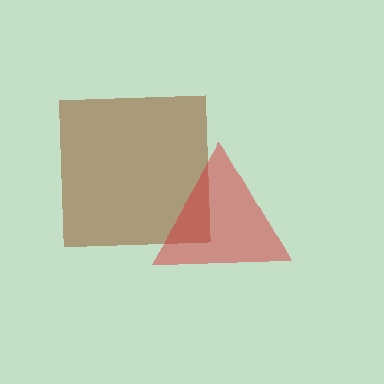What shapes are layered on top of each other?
The layered shapes are: a brown square, a red triangle.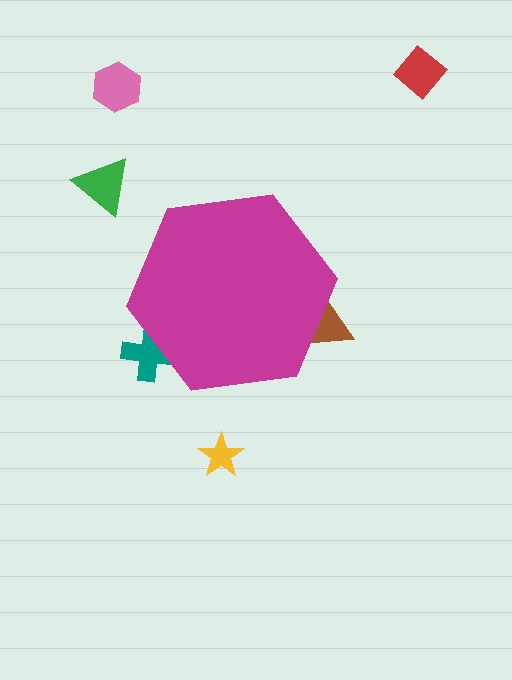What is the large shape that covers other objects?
A magenta hexagon.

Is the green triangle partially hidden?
No, the green triangle is fully visible.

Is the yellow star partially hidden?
No, the yellow star is fully visible.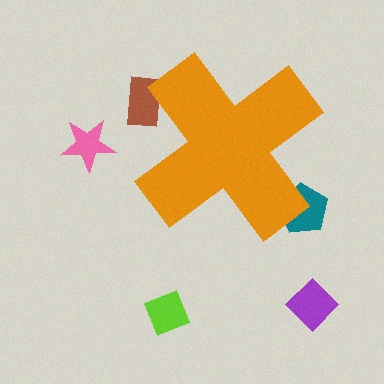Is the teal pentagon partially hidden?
Yes, the teal pentagon is partially hidden behind the orange cross.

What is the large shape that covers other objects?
An orange cross.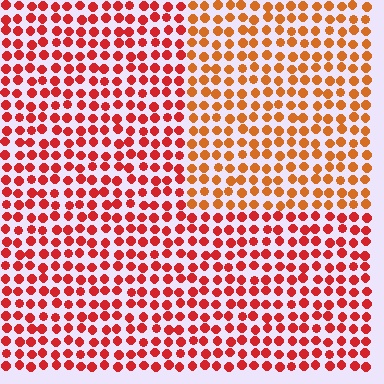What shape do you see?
I see a rectangle.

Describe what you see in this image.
The image is filled with small red elements in a uniform arrangement. A rectangle-shaped region is visible where the elements are tinted to a slightly different hue, forming a subtle color boundary.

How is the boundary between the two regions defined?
The boundary is defined purely by a slight shift in hue (about 28 degrees). Spacing, size, and orientation are identical on both sides.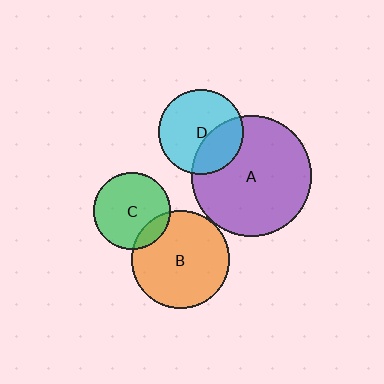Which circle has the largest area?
Circle A (purple).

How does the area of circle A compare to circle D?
Approximately 2.0 times.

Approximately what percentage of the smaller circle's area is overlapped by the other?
Approximately 15%.